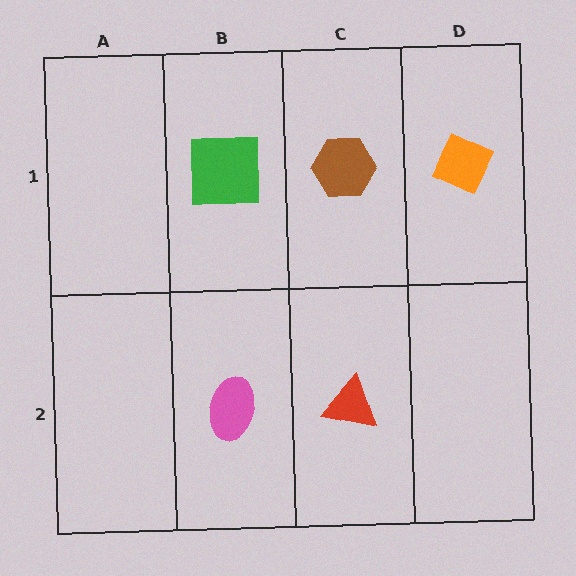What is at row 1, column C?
A brown hexagon.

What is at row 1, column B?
A green square.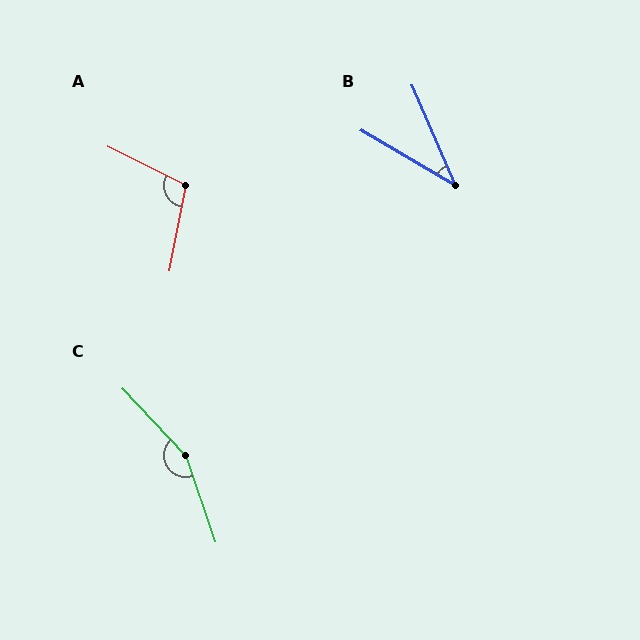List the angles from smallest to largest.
B (36°), A (105°), C (156°).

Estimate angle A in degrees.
Approximately 105 degrees.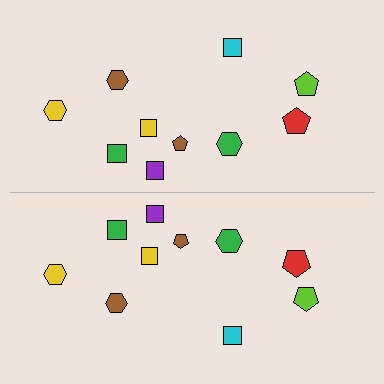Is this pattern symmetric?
Yes, this pattern has bilateral (reflection) symmetry.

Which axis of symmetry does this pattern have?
The pattern has a horizontal axis of symmetry running through the center of the image.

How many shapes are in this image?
There are 20 shapes in this image.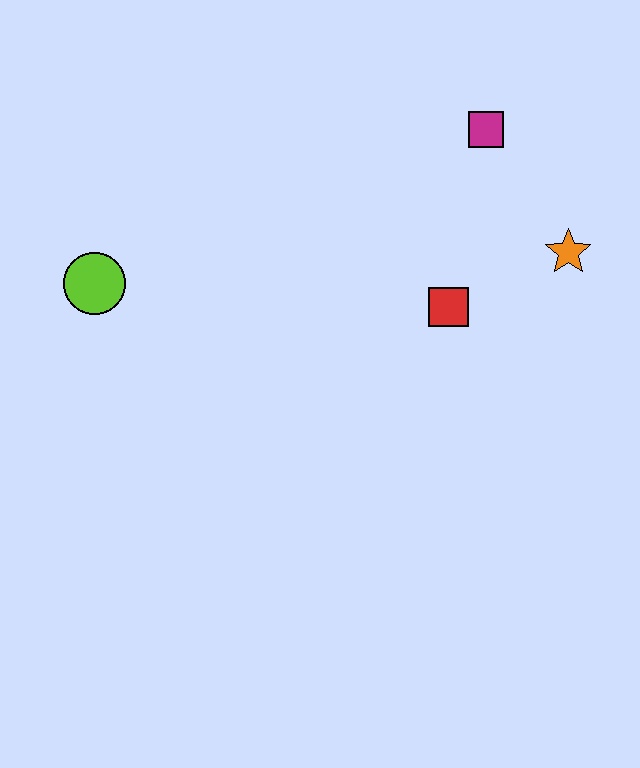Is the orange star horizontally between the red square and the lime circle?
No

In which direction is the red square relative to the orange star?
The red square is to the left of the orange star.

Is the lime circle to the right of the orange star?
No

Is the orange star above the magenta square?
No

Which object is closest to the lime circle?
The red square is closest to the lime circle.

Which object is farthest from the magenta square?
The lime circle is farthest from the magenta square.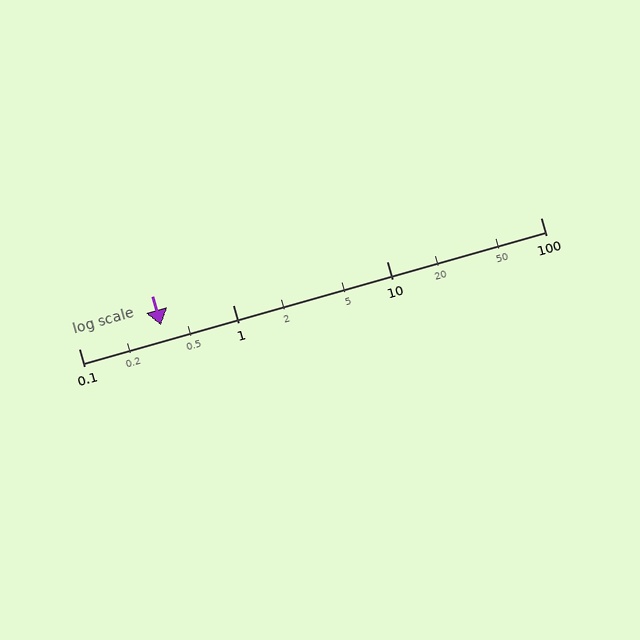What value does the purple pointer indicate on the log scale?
The pointer indicates approximately 0.34.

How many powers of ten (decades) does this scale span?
The scale spans 3 decades, from 0.1 to 100.